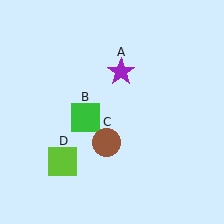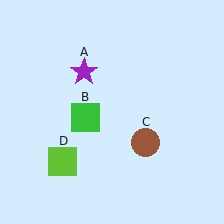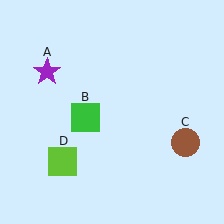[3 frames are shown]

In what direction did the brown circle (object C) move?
The brown circle (object C) moved right.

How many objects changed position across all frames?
2 objects changed position: purple star (object A), brown circle (object C).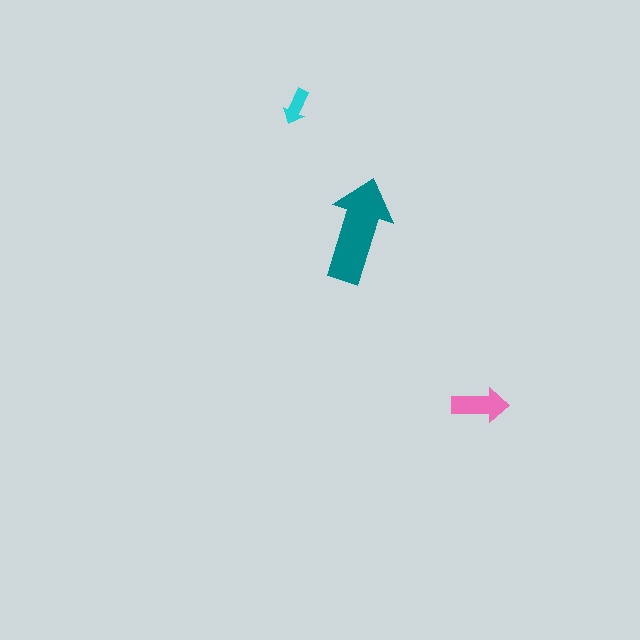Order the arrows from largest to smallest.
the teal one, the pink one, the cyan one.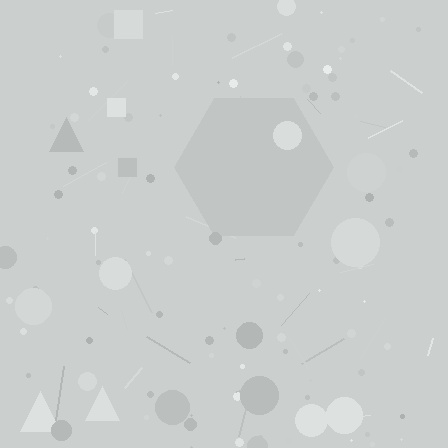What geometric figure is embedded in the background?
A hexagon is embedded in the background.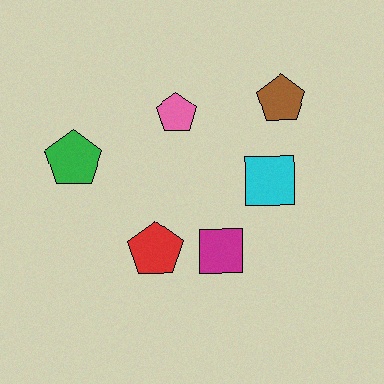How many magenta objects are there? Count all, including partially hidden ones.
There is 1 magenta object.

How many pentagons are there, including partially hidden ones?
There are 4 pentagons.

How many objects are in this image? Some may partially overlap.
There are 6 objects.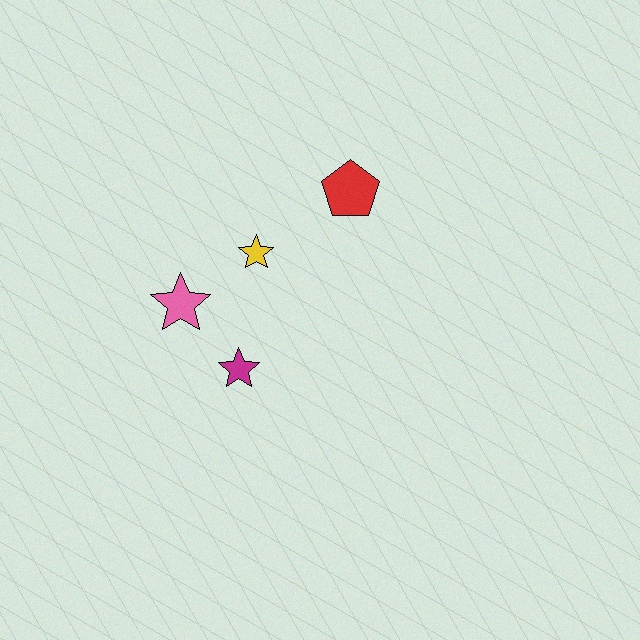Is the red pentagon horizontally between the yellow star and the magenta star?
No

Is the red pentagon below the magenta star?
No